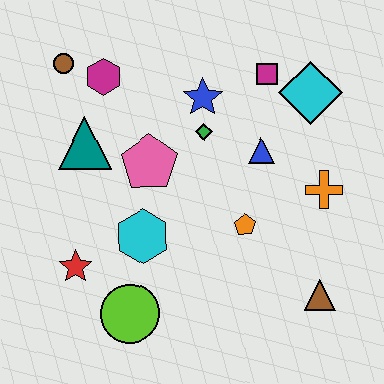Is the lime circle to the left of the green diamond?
Yes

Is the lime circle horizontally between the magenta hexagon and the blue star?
Yes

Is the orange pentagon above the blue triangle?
No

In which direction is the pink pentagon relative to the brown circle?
The pink pentagon is below the brown circle.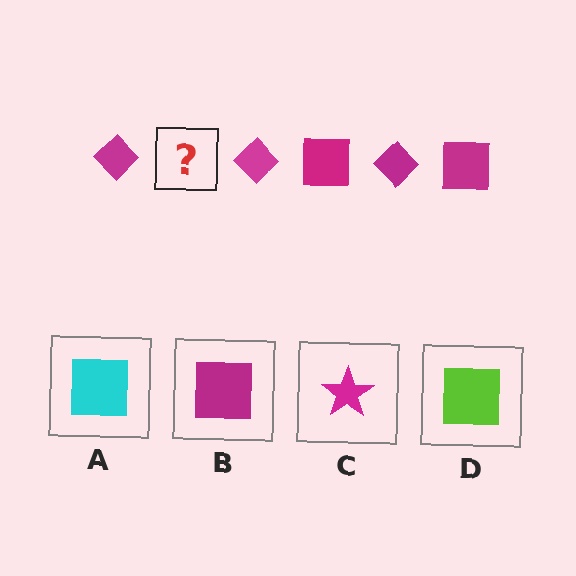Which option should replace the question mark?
Option B.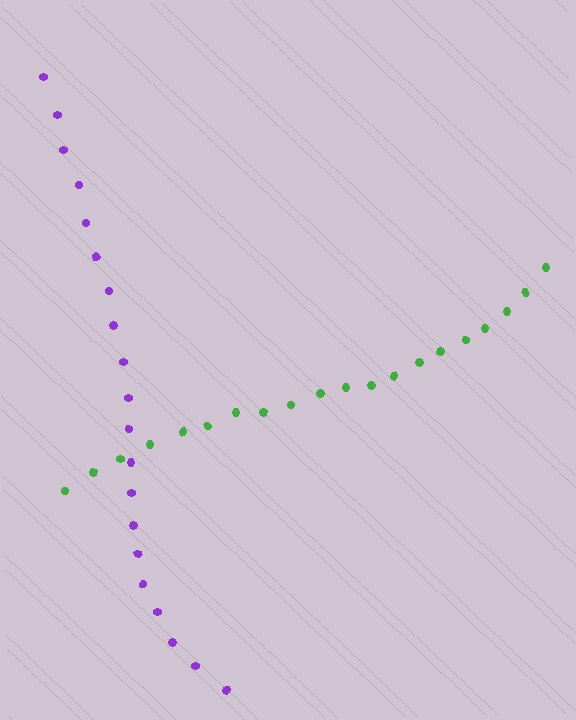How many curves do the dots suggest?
There are 2 distinct paths.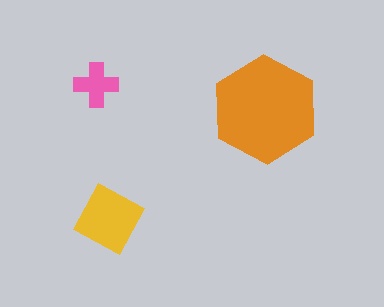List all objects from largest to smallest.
The orange hexagon, the yellow diamond, the pink cross.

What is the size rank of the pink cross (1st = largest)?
3rd.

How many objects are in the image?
There are 3 objects in the image.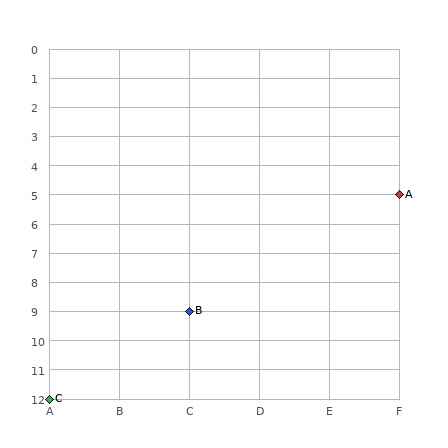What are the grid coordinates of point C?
Point C is at grid coordinates (A, 12).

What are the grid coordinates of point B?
Point B is at grid coordinates (C, 9).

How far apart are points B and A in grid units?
Points B and A are 3 columns and 4 rows apart (about 5.0 grid units diagonally).